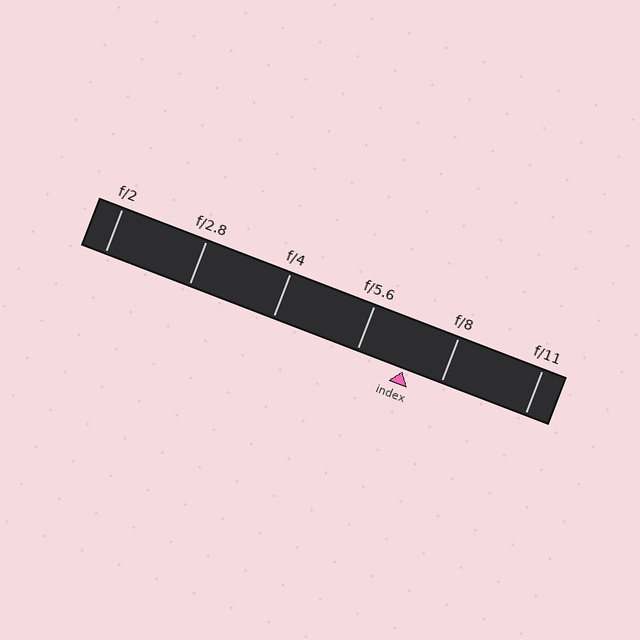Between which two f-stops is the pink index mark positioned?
The index mark is between f/5.6 and f/8.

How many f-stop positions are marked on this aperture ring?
There are 6 f-stop positions marked.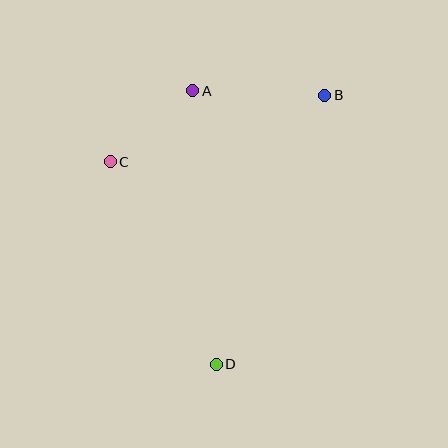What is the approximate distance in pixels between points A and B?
The distance between A and B is approximately 132 pixels.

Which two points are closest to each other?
Points A and C are closest to each other.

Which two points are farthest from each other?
Points B and D are farthest from each other.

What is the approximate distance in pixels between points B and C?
The distance between B and C is approximately 225 pixels.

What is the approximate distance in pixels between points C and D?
The distance between C and D is approximately 228 pixels.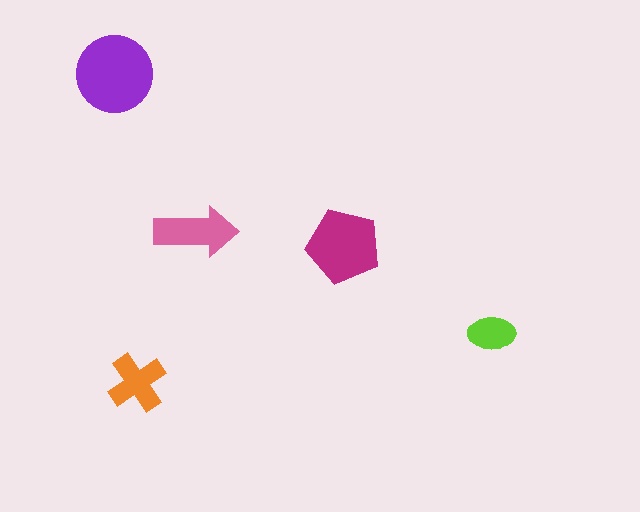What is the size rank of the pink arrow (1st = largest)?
3rd.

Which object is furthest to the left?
The purple circle is leftmost.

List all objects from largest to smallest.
The purple circle, the magenta pentagon, the pink arrow, the orange cross, the lime ellipse.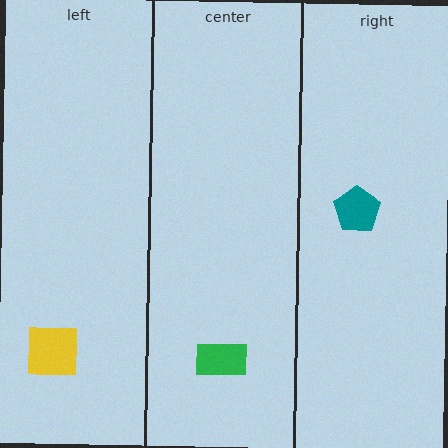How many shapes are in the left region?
1.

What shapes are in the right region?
The teal pentagon.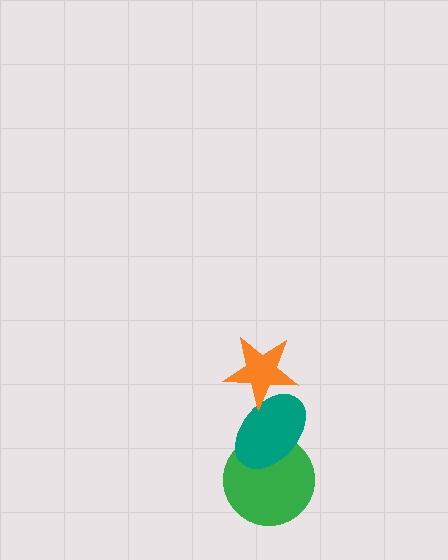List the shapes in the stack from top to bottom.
From top to bottom: the orange star, the teal ellipse, the green circle.